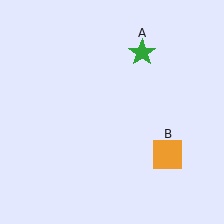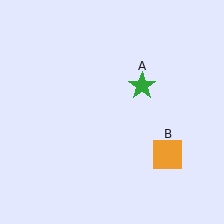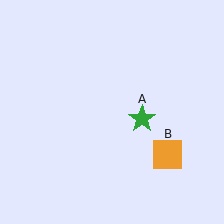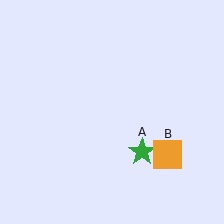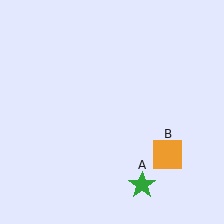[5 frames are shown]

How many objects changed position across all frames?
1 object changed position: green star (object A).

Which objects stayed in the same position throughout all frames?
Orange square (object B) remained stationary.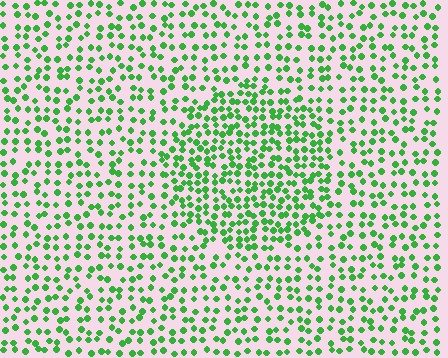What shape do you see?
I see a circle.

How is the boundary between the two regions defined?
The boundary is defined by a change in element density (approximately 1.7x ratio). All elements are the same color, size, and shape.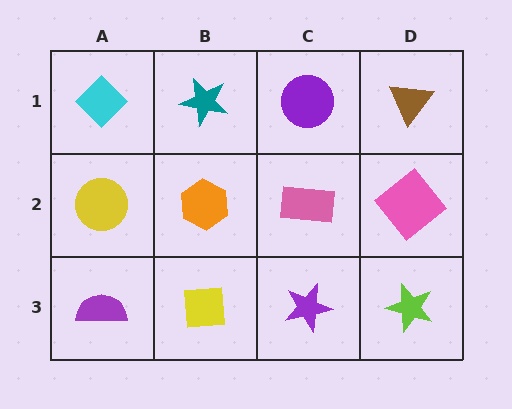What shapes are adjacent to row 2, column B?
A teal star (row 1, column B), a yellow square (row 3, column B), a yellow circle (row 2, column A), a pink rectangle (row 2, column C).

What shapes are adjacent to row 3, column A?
A yellow circle (row 2, column A), a yellow square (row 3, column B).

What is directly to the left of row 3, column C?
A yellow square.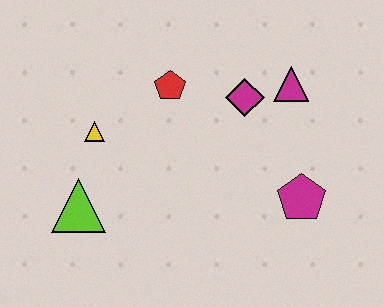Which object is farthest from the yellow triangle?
The magenta pentagon is farthest from the yellow triangle.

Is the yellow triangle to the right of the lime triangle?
Yes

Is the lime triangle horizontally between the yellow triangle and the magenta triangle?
No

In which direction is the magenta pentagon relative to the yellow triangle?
The magenta pentagon is to the right of the yellow triangle.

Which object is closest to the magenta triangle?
The magenta diamond is closest to the magenta triangle.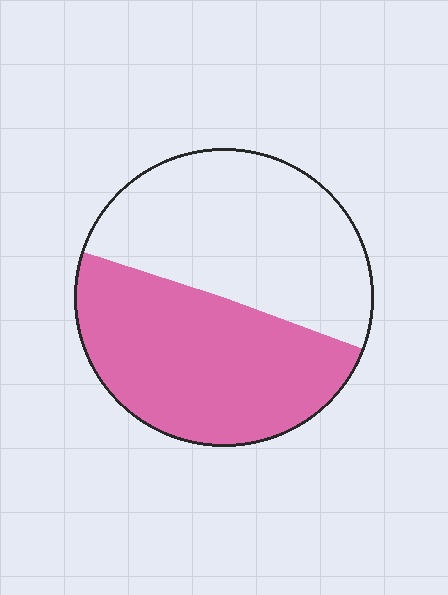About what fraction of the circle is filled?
About one half (1/2).